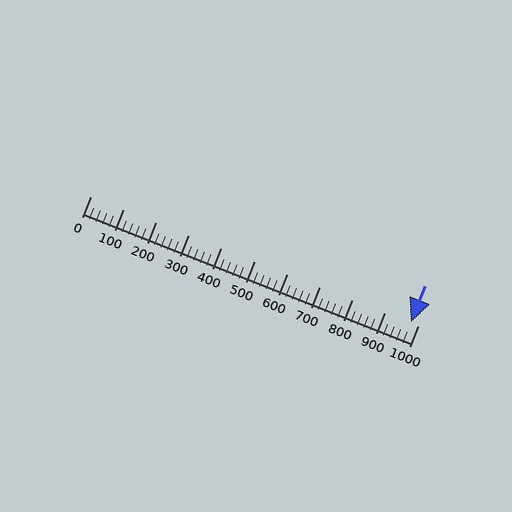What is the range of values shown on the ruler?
The ruler shows values from 0 to 1000.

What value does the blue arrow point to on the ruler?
The blue arrow points to approximately 980.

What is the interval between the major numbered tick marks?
The major tick marks are spaced 100 units apart.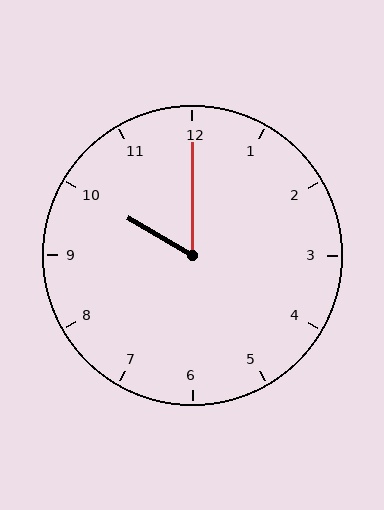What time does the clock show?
10:00.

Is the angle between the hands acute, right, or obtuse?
It is acute.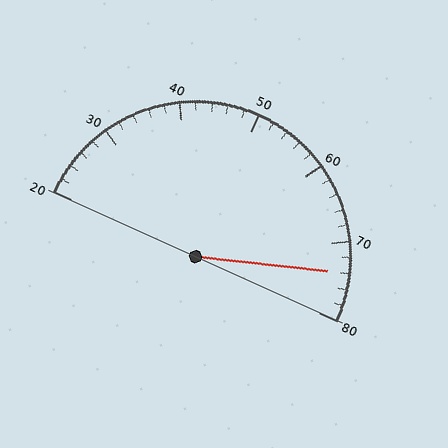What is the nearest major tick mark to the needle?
The nearest major tick mark is 70.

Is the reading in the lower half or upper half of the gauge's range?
The reading is in the upper half of the range (20 to 80).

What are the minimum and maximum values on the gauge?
The gauge ranges from 20 to 80.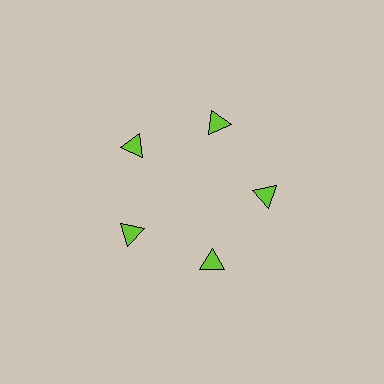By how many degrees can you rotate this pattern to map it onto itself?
The pattern maps onto itself every 72 degrees of rotation.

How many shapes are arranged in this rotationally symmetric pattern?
There are 5 shapes, arranged in 5 groups of 1.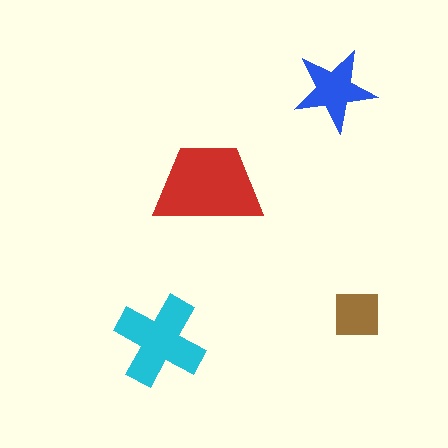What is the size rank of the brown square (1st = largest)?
4th.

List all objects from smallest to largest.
The brown square, the blue star, the cyan cross, the red trapezoid.